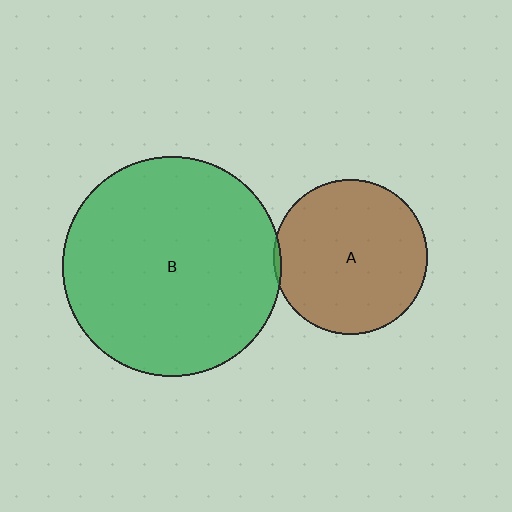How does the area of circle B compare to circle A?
Approximately 2.0 times.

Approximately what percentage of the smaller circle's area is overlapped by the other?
Approximately 5%.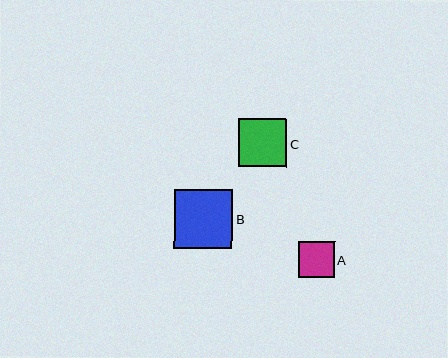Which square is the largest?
Square B is the largest with a size of approximately 59 pixels.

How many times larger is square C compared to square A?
Square C is approximately 1.3 times the size of square A.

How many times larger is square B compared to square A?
Square B is approximately 1.6 times the size of square A.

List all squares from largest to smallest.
From largest to smallest: B, C, A.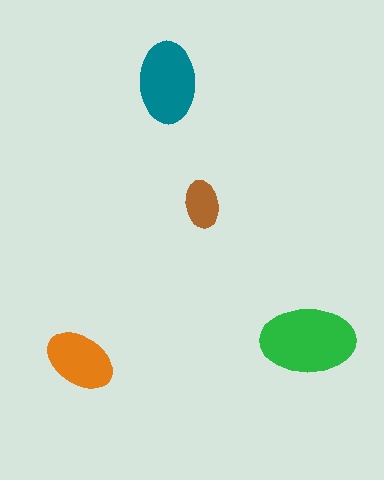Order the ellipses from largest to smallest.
the green one, the teal one, the orange one, the brown one.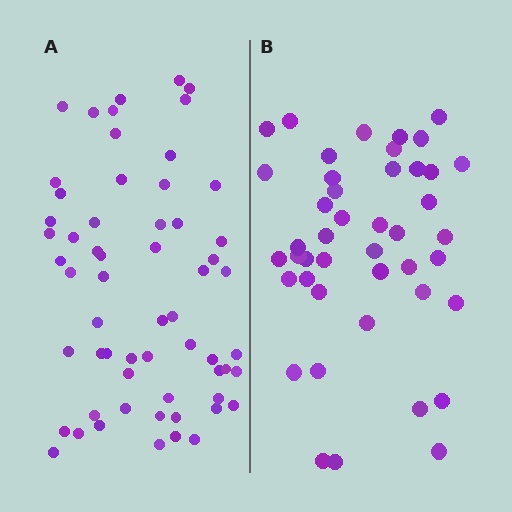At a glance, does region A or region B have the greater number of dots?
Region A (the left region) has more dots.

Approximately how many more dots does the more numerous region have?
Region A has approximately 15 more dots than region B.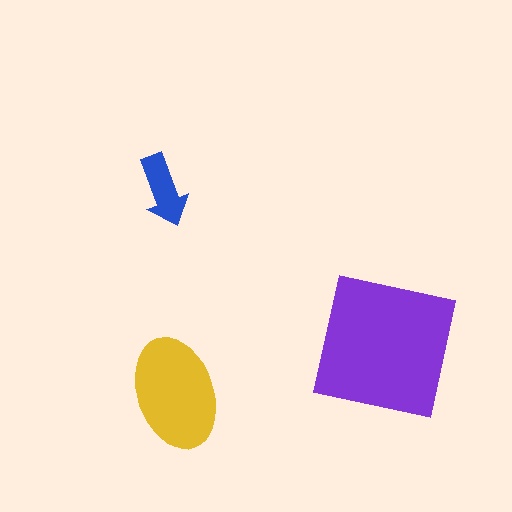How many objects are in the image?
There are 3 objects in the image.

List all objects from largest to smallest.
The purple square, the yellow ellipse, the blue arrow.